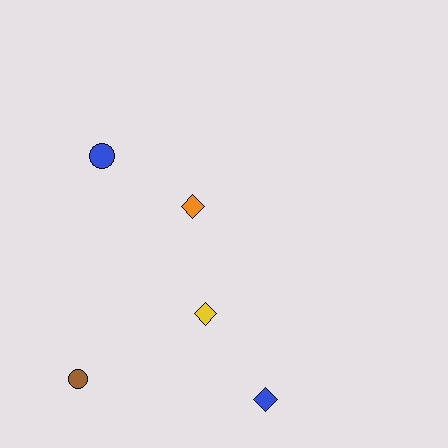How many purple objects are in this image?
There are no purple objects.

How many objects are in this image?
There are 5 objects.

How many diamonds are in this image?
There are 3 diamonds.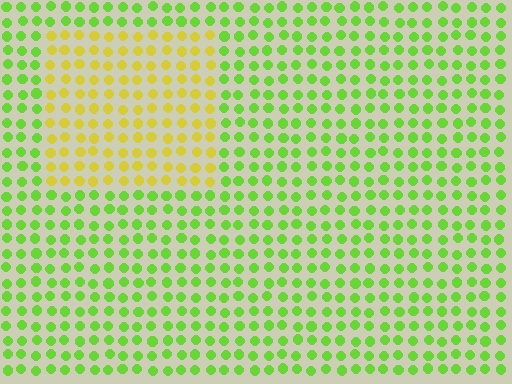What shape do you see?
I see a rectangle.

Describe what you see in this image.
The image is filled with small lime elements in a uniform arrangement. A rectangle-shaped region is visible where the elements are tinted to a slightly different hue, forming a subtle color boundary.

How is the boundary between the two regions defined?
The boundary is defined purely by a slight shift in hue (about 45 degrees). Spacing, size, and orientation are identical on both sides.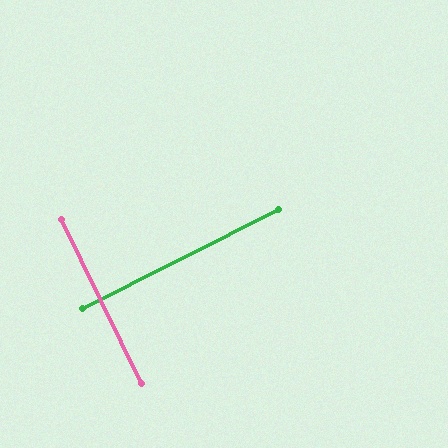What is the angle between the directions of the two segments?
Approximately 89 degrees.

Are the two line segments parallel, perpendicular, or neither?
Perpendicular — they meet at approximately 89°.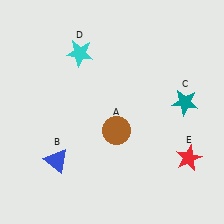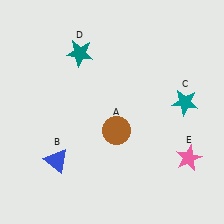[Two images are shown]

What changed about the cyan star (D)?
In Image 1, D is cyan. In Image 2, it changed to teal.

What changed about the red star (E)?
In Image 1, E is red. In Image 2, it changed to pink.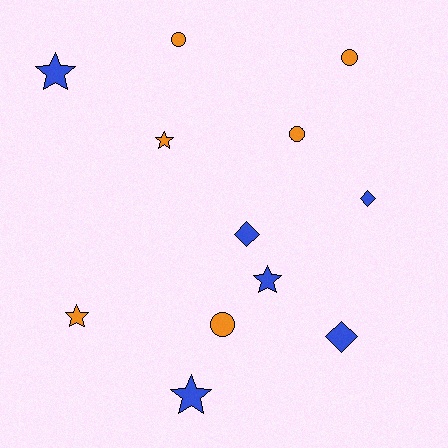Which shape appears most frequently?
Star, with 5 objects.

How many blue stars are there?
There are 3 blue stars.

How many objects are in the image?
There are 12 objects.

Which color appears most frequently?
Blue, with 6 objects.